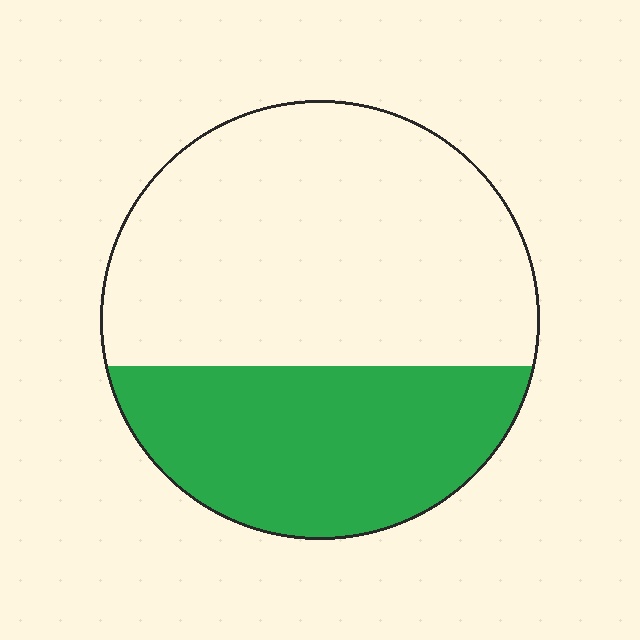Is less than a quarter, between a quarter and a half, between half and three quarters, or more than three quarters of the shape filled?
Between a quarter and a half.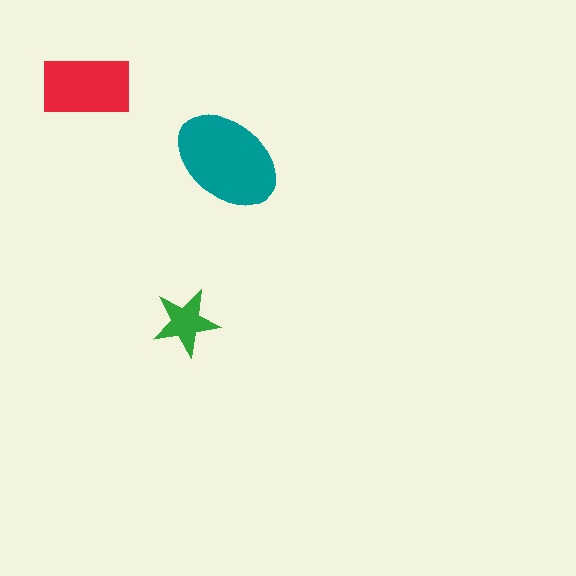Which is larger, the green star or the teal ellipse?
The teal ellipse.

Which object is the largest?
The teal ellipse.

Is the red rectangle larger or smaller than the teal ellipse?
Smaller.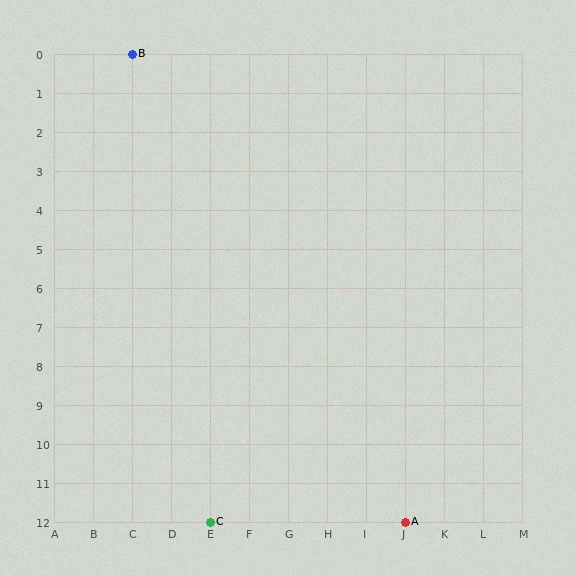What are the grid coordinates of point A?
Point A is at grid coordinates (J, 12).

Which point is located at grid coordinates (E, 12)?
Point C is at (E, 12).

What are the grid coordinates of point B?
Point B is at grid coordinates (C, 0).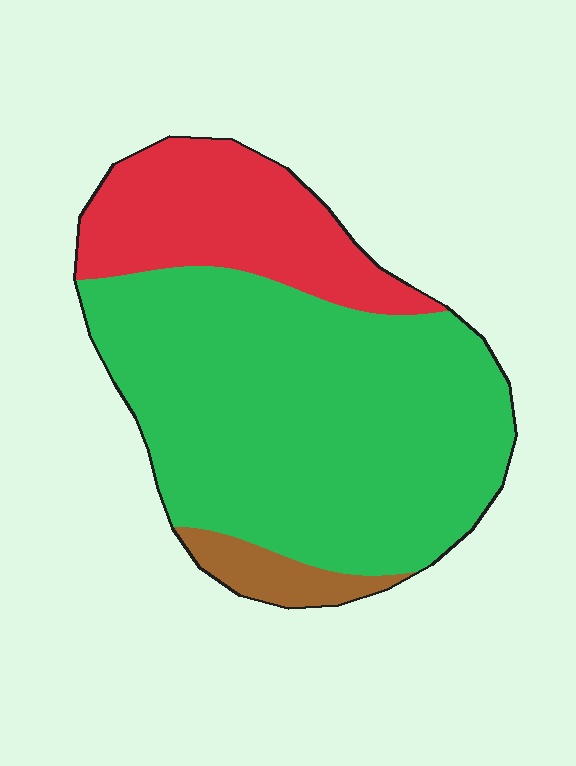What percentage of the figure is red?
Red takes up between a sixth and a third of the figure.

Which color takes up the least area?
Brown, at roughly 5%.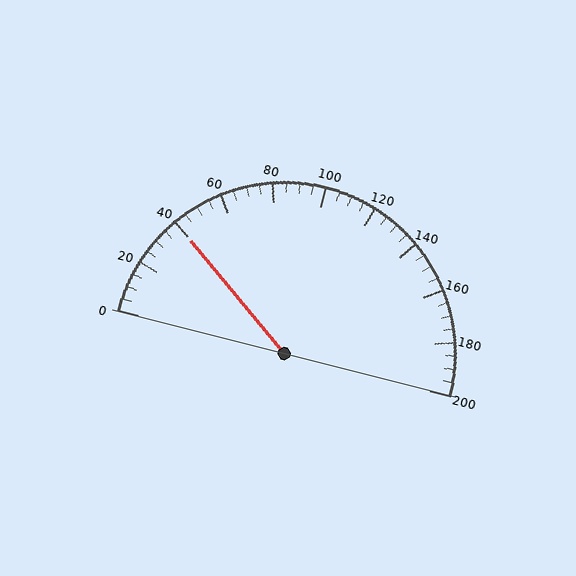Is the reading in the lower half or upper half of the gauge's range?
The reading is in the lower half of the range (0 to 200).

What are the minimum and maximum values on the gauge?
The gauge ranges from 0 to 200.